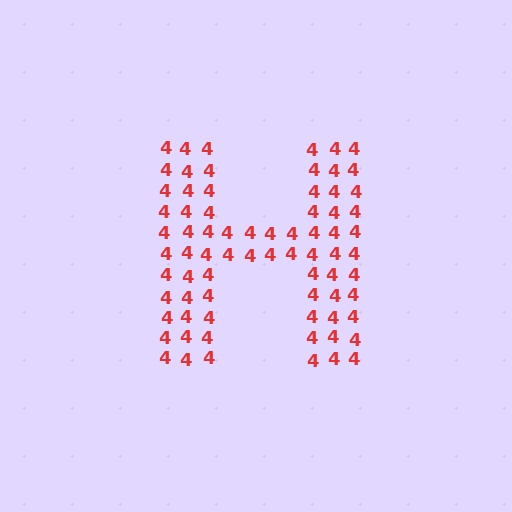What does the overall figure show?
The overall figure shows the letter H.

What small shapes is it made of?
It is made of small digit 4's.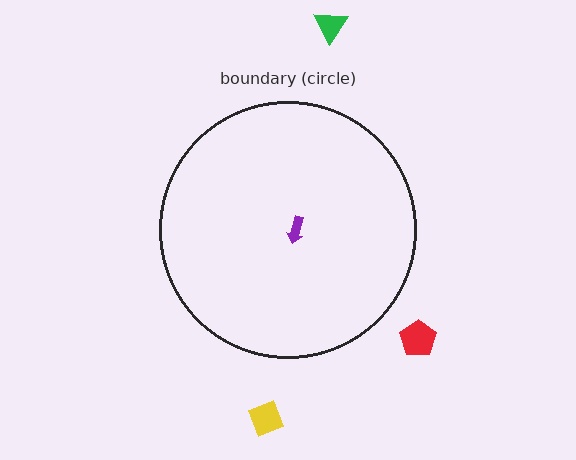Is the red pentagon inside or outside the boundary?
Outside.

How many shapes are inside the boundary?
1 inside, 3 outside.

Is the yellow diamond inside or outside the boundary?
Outside.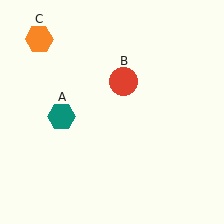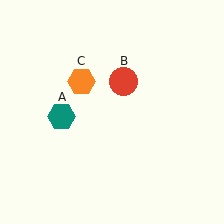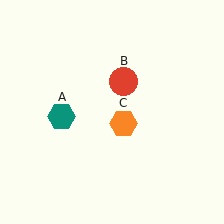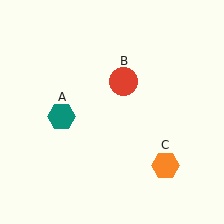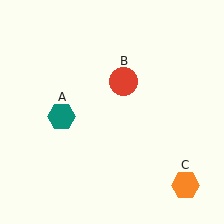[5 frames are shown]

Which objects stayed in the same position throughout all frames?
Teal hexagon (object A) and red circle (object B) remained stationary.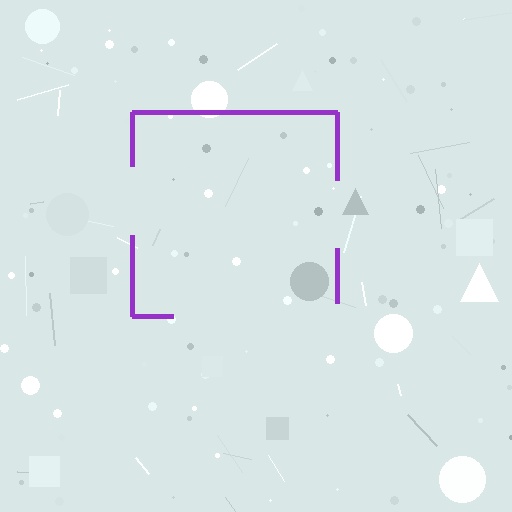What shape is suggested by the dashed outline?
The dashed outline suggests a square.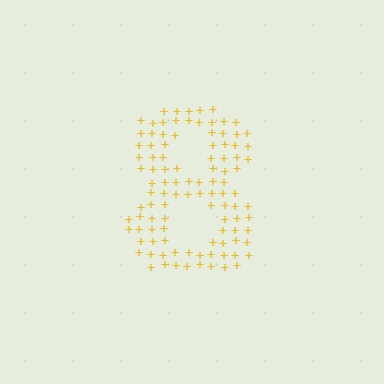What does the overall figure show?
The overall figure shows the digit 8.